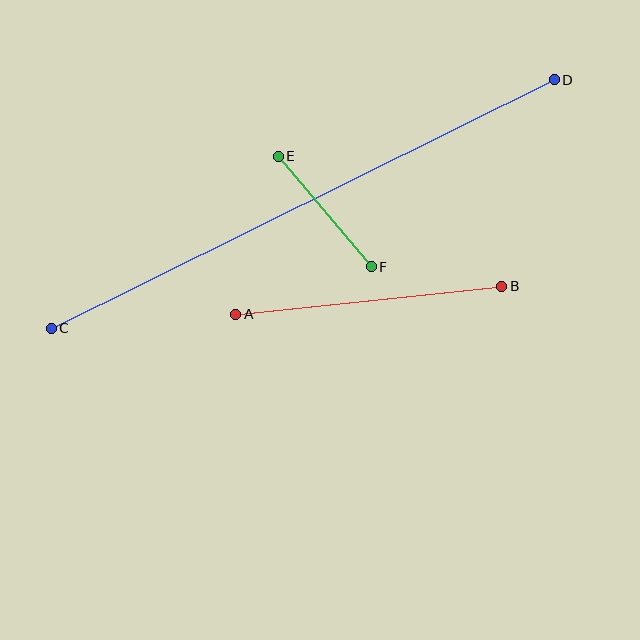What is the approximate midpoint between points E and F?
The midpoint is at approximately (325, 211) pixels.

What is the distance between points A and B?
The distance is approximately 267 pixels.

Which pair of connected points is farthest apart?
Points C and D are farthest apart.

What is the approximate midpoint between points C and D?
The midpoint is at approximately (303, 204) pixels.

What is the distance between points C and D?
The distance is approximately 561 pixels.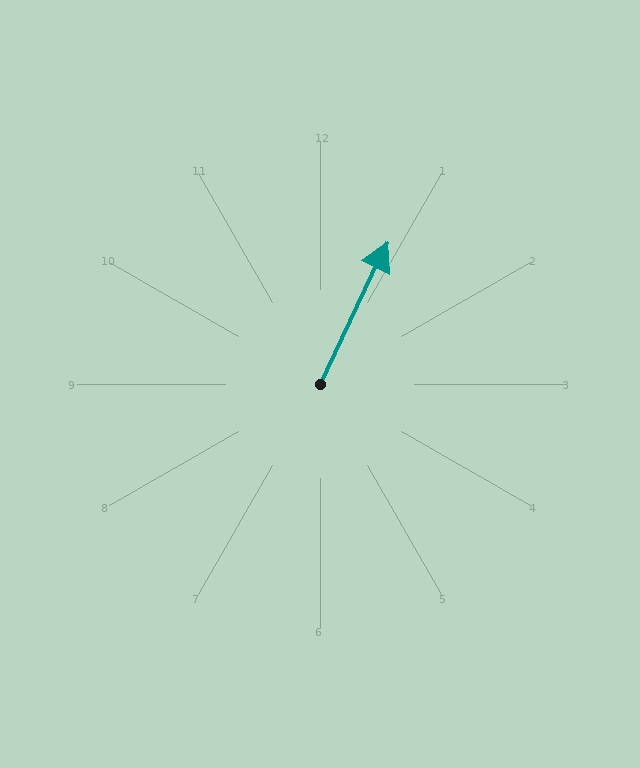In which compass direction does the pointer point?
Northeast.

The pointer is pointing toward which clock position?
Roughly 1 o'clock.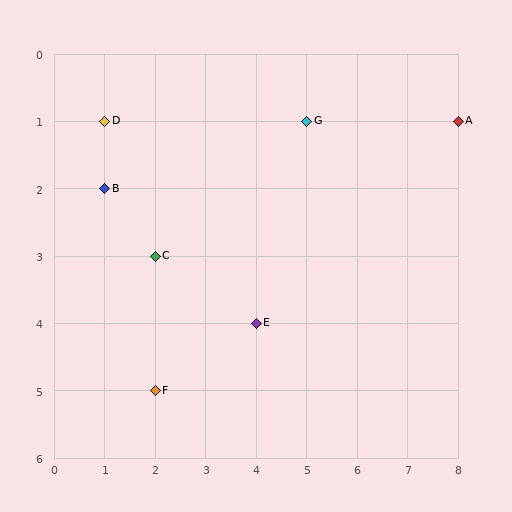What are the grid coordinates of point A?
Point A is at grid coordinates (8, 1).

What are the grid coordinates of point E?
Point E is at grid coordinates (4, 4).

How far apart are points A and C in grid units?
Points A and C are 6 columns and 2 rows apart (about 6.3 grid units diagonally).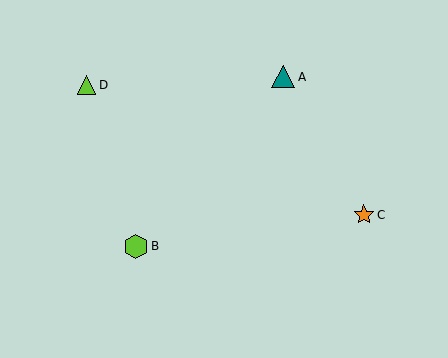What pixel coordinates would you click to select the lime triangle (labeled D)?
Click at (87, 85) to select the lime triangle D.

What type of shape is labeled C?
Shape C is an orange star.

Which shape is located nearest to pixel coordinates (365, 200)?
The orange star (labeled C) at (364, 215) is nearest to that location.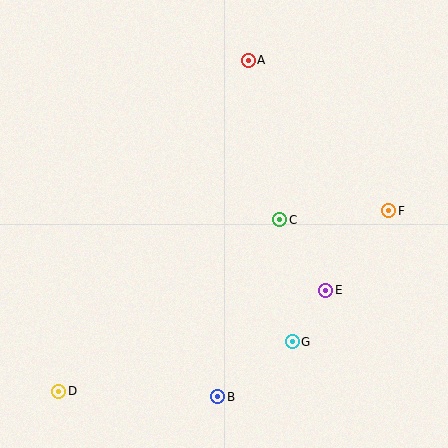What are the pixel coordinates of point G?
Point G is at (292, 342).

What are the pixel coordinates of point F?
Point F is at (389, 211).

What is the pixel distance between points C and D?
The distance between C and D is 280 pixels.